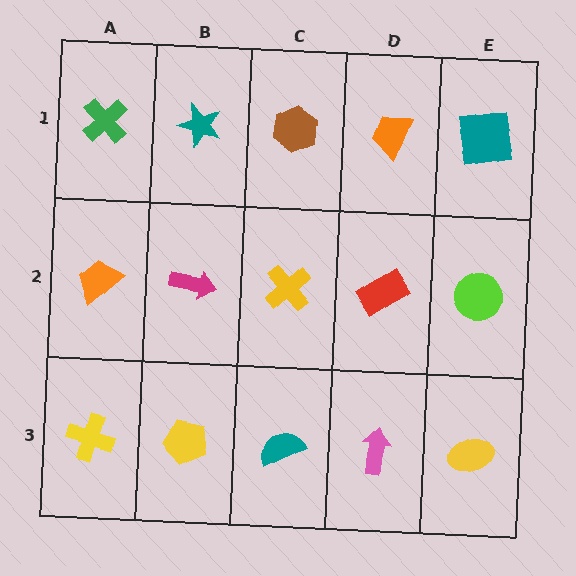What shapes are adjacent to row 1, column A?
An orange trapezoid (row 2, column A), a teal star (row 1, column B).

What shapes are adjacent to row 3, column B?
A magenta arrow (row 2, column B), a yellow cross (row 3, column A), a teal semicircle (row 3, column C).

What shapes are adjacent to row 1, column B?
A magenta arrow (row 2, column B), a green cross (row 1, column A), a brown hexagon (row 1, column C).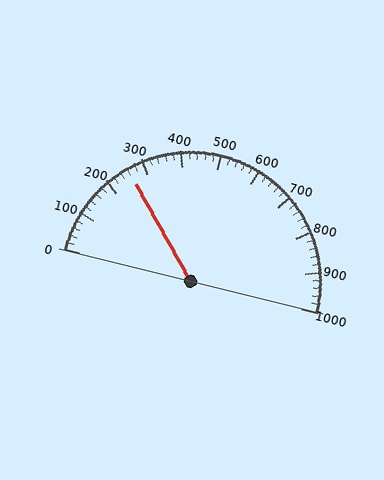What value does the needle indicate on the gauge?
The needle indicates approximately 260.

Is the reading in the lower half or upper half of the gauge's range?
The reading is in the lower half of the range (0 to 1000).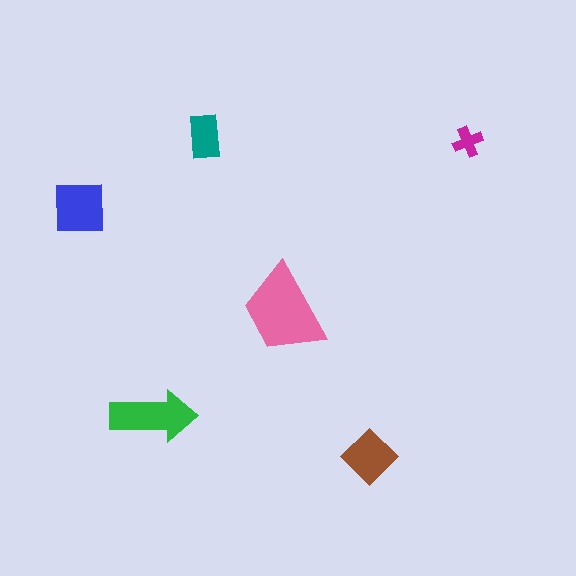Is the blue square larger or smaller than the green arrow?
Smaller.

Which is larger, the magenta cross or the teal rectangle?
The teal rectangle.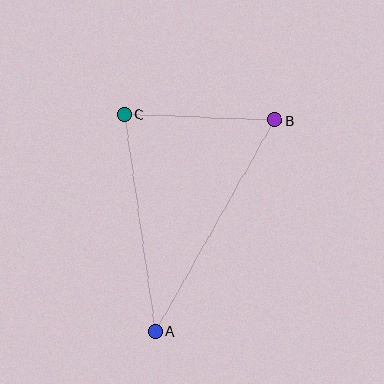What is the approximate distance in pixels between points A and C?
The distance between A and C is approximately 219 pixels.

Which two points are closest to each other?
Points B and C are closest to each other.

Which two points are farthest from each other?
Points A and B are farthest from each other.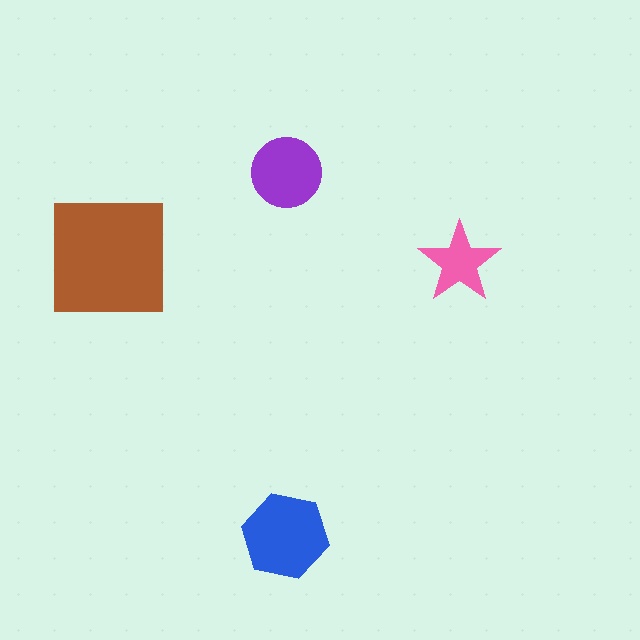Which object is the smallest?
The pink star.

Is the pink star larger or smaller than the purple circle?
Smaller.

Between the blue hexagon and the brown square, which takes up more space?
The brown square.